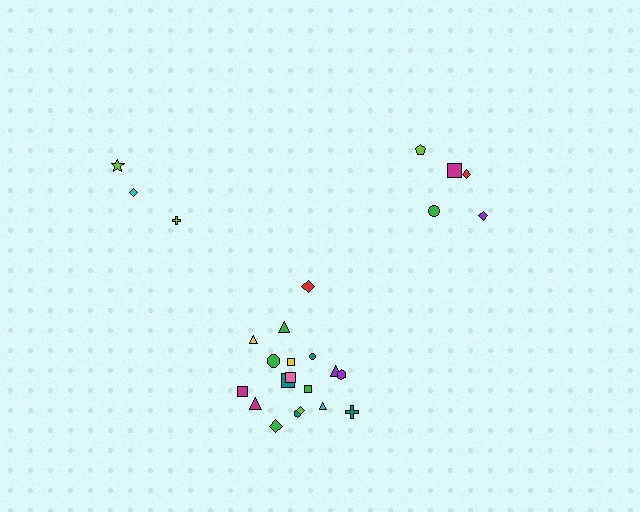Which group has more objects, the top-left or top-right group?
The top-right group.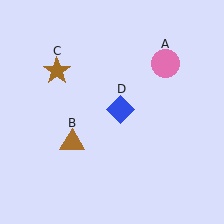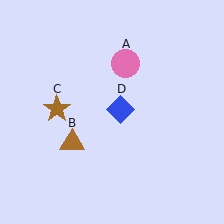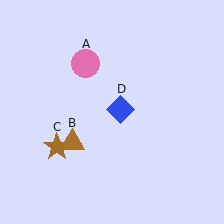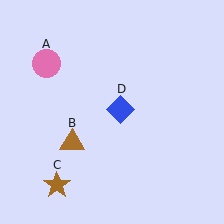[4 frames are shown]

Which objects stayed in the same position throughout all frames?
Brown triangle (object B) and blue diamond (object D) remained stationary.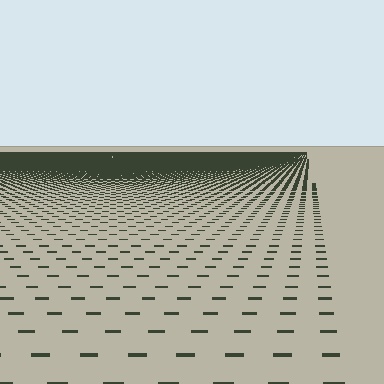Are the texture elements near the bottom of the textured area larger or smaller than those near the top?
Larger. Near the bottom, elements are closer to the viewer and appear at a bigger on-screen size.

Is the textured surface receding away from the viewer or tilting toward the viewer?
The surface is receding away from the viewer. Texture elements get smaller and denser toward the top.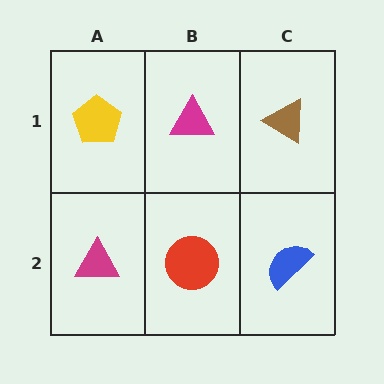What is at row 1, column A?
A yellow pentagon.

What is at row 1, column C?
A brown triangle.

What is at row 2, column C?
A blue semicircle.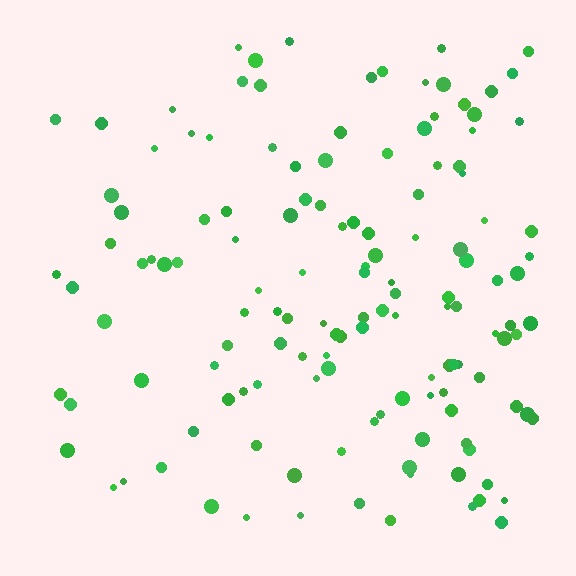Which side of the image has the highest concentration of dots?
The right.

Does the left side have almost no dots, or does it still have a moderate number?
Still a moderate number, just noticeably fewer than the right.